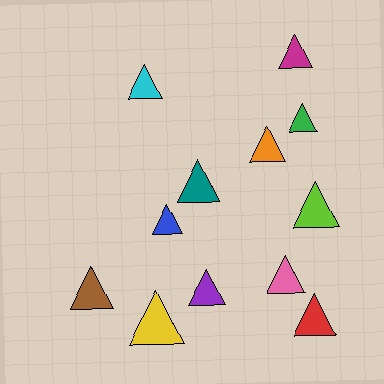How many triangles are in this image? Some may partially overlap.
There are 12 triangles.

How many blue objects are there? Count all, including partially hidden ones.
There is 1 blue object.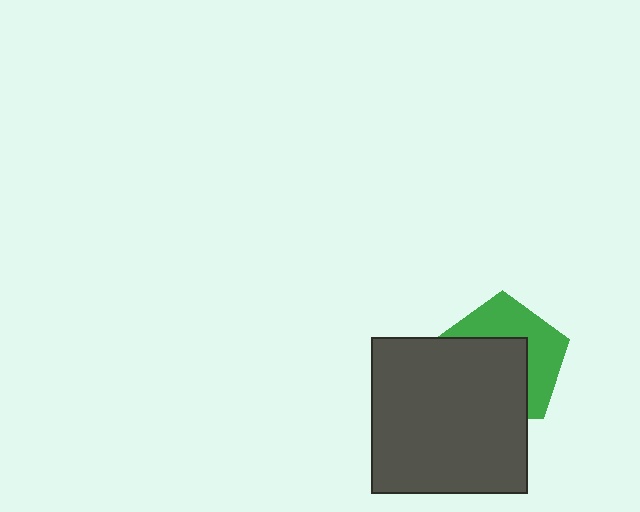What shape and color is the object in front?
The object in front is a dark gray square.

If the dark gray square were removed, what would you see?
You would see the complete green pentagon.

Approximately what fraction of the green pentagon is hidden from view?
Roughly 54% of the green pentagon is hidden behind the dark gray square.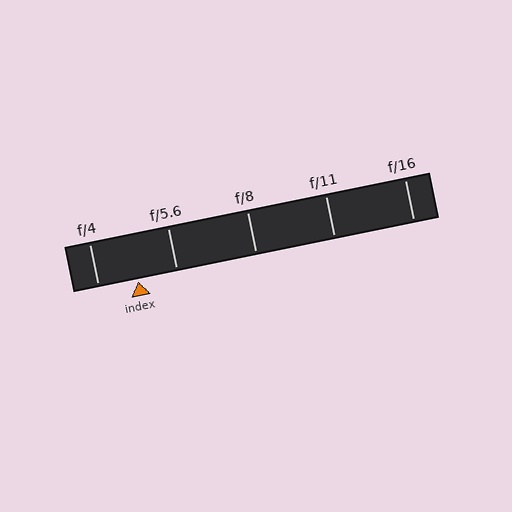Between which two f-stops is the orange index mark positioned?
The index mark is between f/4 and f/5.6.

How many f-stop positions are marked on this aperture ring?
There are 5 f-stop positions marked.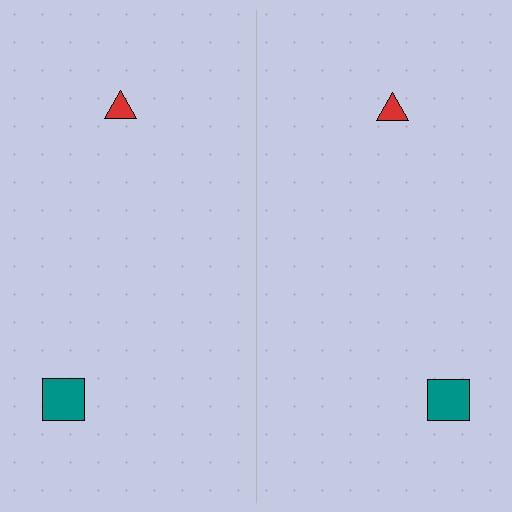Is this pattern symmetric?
Yes, this pattern has bilateral (reflection) symmetry.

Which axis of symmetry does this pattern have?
The pattern has a vertical axis of symmetry running through the center of the image.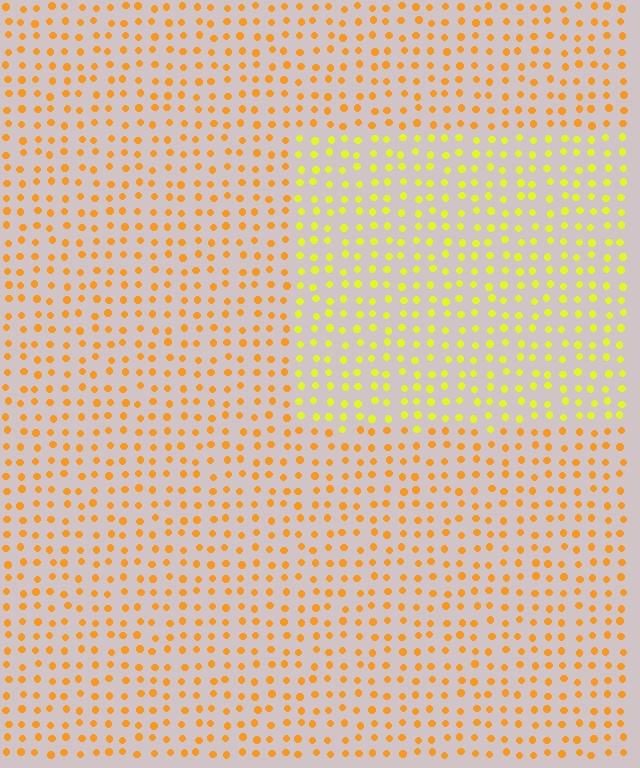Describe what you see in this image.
The image is filled with small orange elements in a uniform arrangement. A rectangle-shaped region is visible where the elements are tinted to a slightly different hue, forming a subtle color boundary.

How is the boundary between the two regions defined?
The boundary is defined purely by a slight shift in hue (about 33 degrees). Spacing, size, and orientation are identical on both sides.